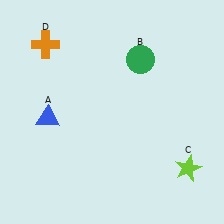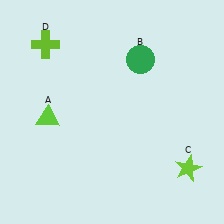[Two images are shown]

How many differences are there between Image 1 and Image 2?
There are 2 differences between the two images.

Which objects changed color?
A changed from blue to lime. D changed from orange to lime.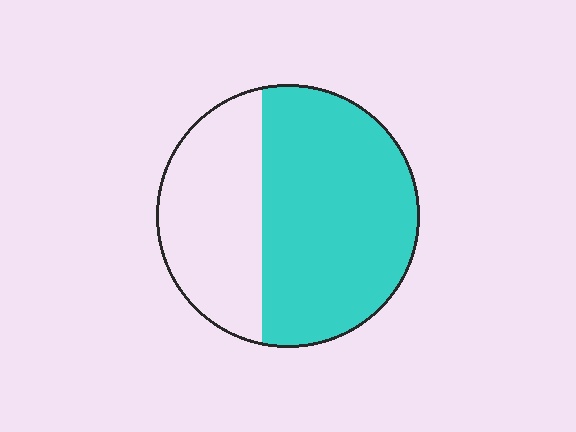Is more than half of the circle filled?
Yes.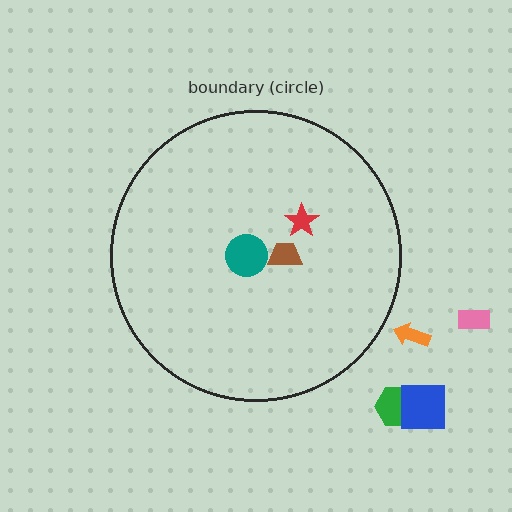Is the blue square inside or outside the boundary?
Outside.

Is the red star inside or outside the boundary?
Inside.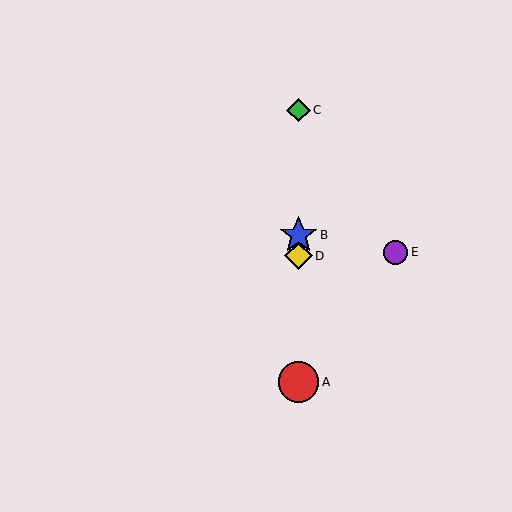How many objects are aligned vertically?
4 objects (A, B, C, D) are aligned vertically.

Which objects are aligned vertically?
Objects A, B, C, D are aligned vertically.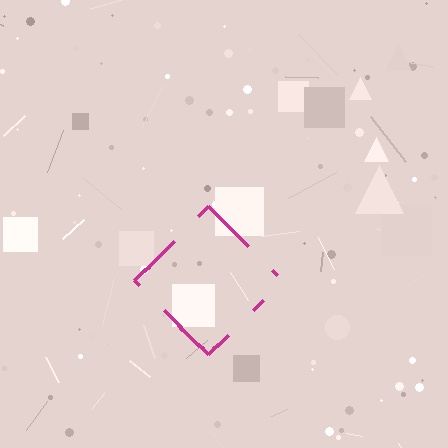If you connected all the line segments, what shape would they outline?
They would outline a diamond.